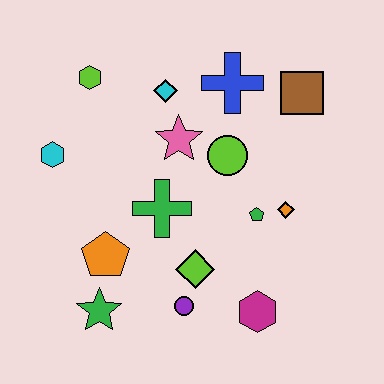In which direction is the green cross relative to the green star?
The green cross is above the green star.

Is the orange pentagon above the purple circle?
Yes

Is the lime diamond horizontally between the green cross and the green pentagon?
Yes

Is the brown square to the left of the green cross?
No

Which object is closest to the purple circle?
The lime diamond is closest to the purple circle.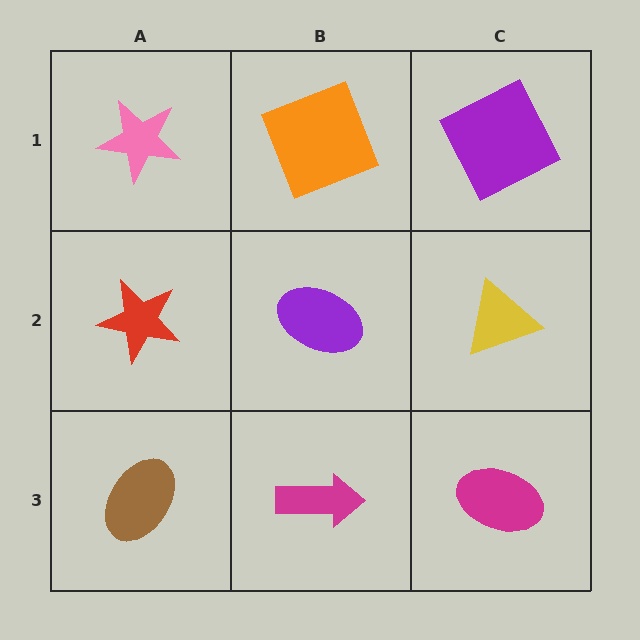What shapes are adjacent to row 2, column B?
An orange square (row 1, column B), a magenta arrow (row 3, column B), a red star (row 2, column A), a yellow triangle (row 2, column C).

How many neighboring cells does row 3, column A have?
2.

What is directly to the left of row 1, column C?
An orange square.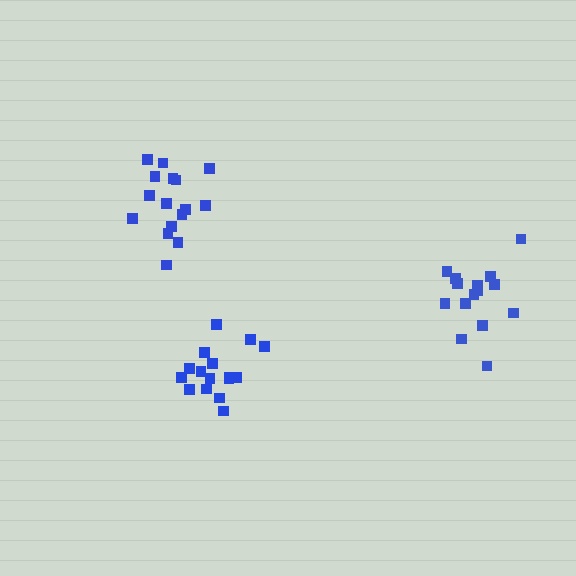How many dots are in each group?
Group 1: 15 dots, Group 2: 16 dots, Group 3: 16 dots (47 total).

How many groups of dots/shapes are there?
There are 3 groups.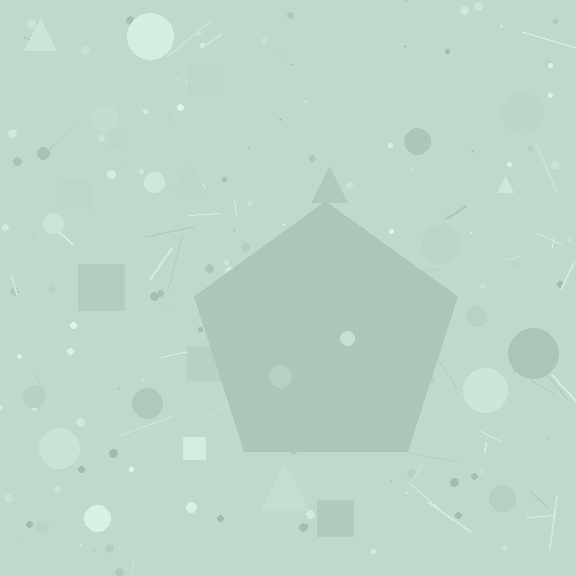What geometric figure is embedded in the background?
A pentagon is embedded in the background.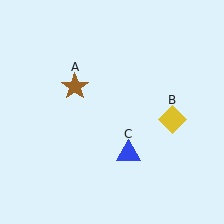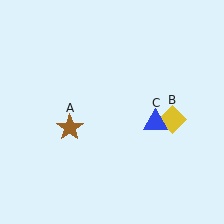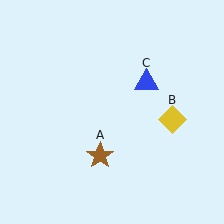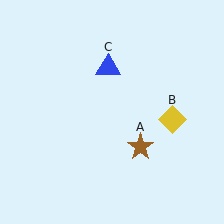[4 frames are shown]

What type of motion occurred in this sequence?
The brown star (object A), blue triangle (object C) rotated counterclockwise around the center of the scene.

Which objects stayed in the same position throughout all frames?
Yellow diamond (object B) remained stationary.